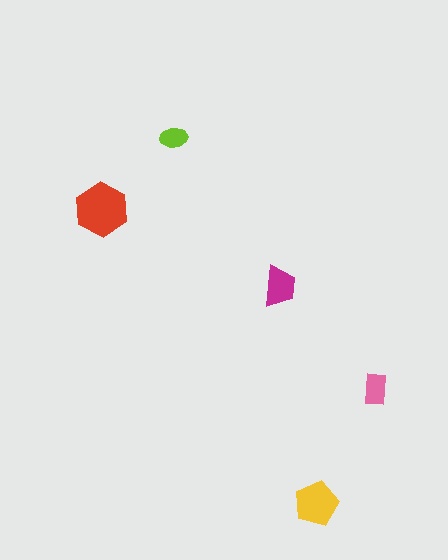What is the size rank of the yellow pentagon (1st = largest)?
2nd.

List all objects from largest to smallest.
The red hexagon, the yellow pentagon, the magenta trapezoid, the pink rectangle, the lime ellipse.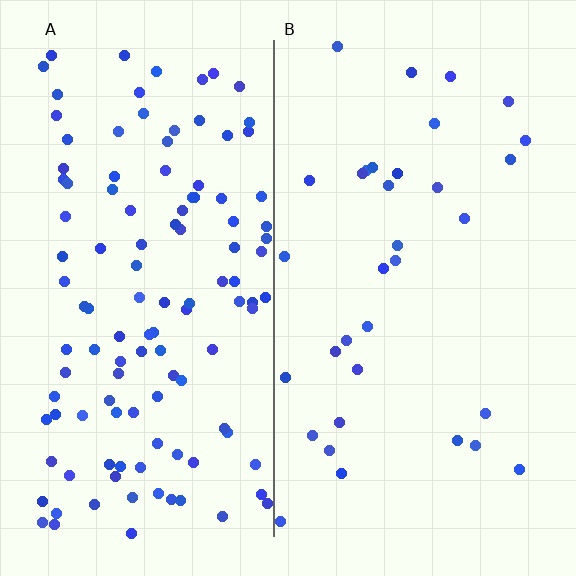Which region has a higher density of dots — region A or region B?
A (the left).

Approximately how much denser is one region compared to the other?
Approximately 3.5× — region A over region B.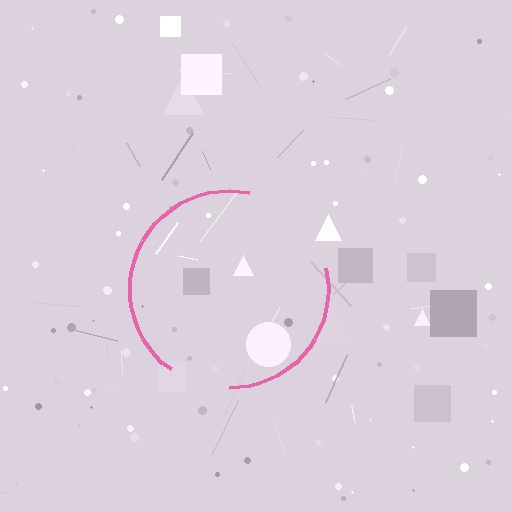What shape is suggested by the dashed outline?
The dashed outline suggests a circle.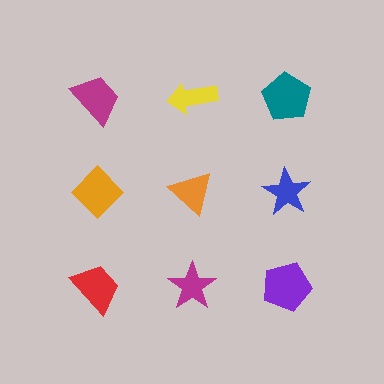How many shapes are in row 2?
3 shapes.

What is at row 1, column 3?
A teal pentagon.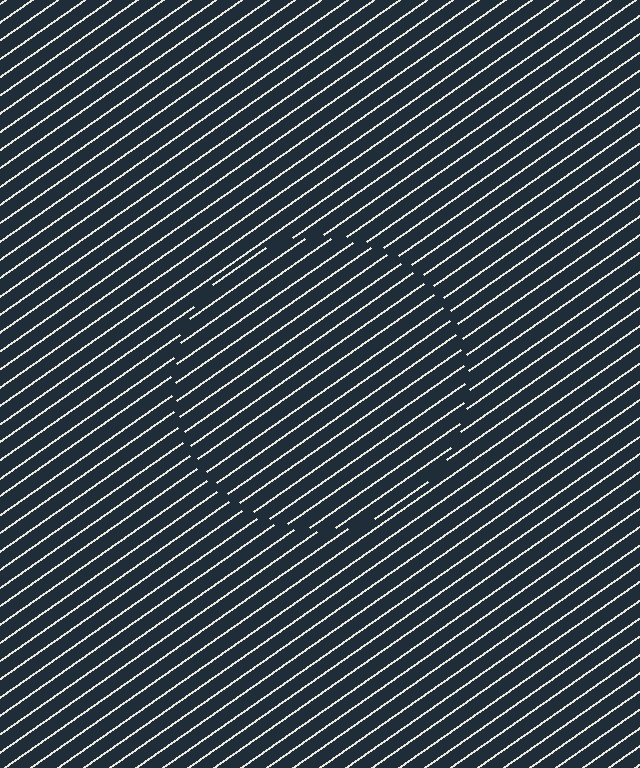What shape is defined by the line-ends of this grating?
An illusory circle. The interior of the shape contains the same grating, shifted by half a period — the contour is defined by the phase discontinuity where line-ends from the inner and outer gratings abut.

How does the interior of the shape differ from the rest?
The interior of the shape contains the same grating, shifted by half a period — the contour is defined by the phase discontinuity where line-ends from the inner and outer gratings abut.